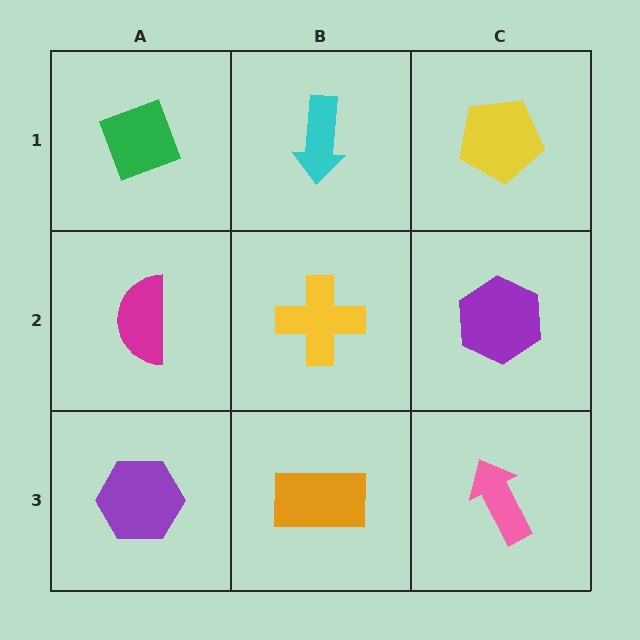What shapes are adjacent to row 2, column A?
A green diamond (row 1, column A), a purple hexagon (row 3, column A), a yellow cross (row 2, column B).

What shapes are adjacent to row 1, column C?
A purple hexagon (row 2, column C), a cyan arrow (row 1, column B).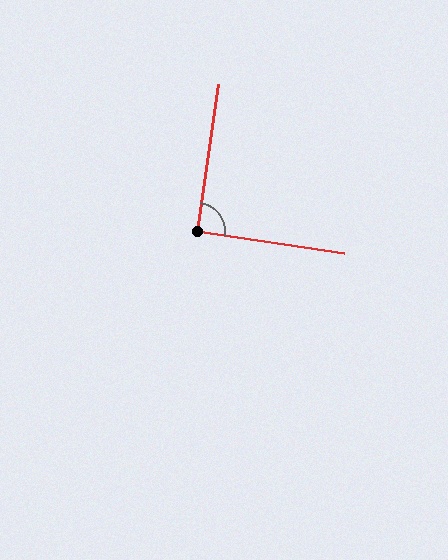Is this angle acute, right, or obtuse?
It is approximately a right angle.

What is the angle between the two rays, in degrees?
Approximately 90 degrees.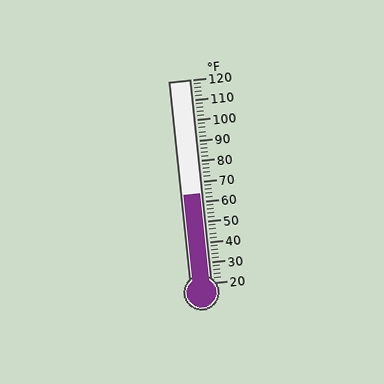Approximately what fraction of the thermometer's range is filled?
The thermometer is filled to approximately 45% of its range.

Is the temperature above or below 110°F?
The temperature is below 110°F.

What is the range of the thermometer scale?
The thermometer scale ranges from 20°F to 120°F.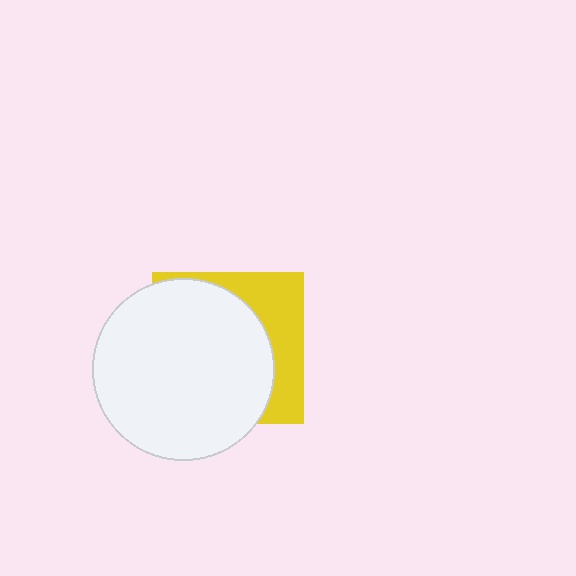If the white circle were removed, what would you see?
You would see the complete yellow square.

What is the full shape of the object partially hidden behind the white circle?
The partially hidden object is a yellow square.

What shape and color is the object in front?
The object in front is a white circle.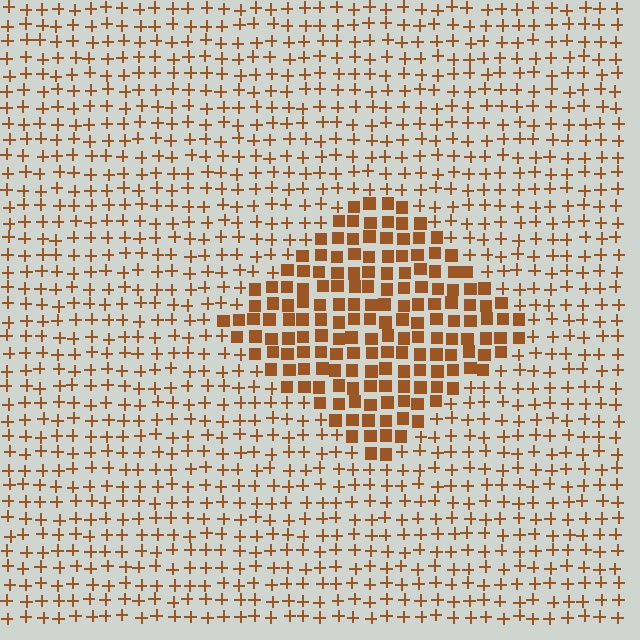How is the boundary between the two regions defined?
The boundary is defined by a change in element shape: squares inside vs. plus signs outside. All elements share the same color and spacing.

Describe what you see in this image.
The image is filled with small brown elements arranged in a uniform grid. A diamond-shaped region contains squares, while the surrounding area contains plus signs. The boundary is defined purely by the change in element shape.